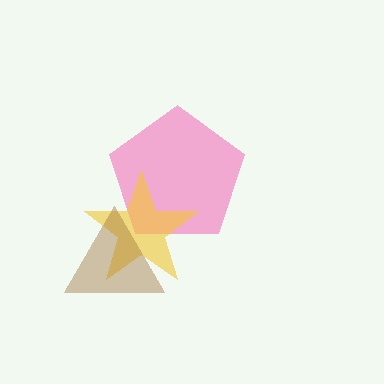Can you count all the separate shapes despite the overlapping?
Yes, there are 3 separate shapes.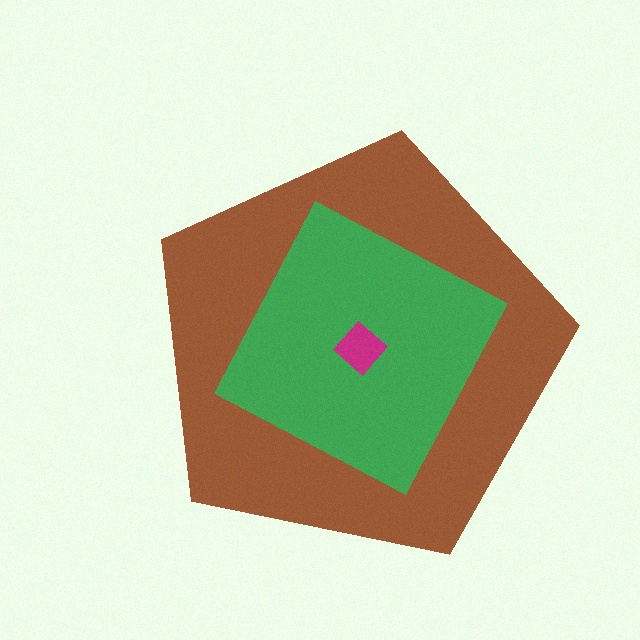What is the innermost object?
The magenta diamond.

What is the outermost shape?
The brown pentagon.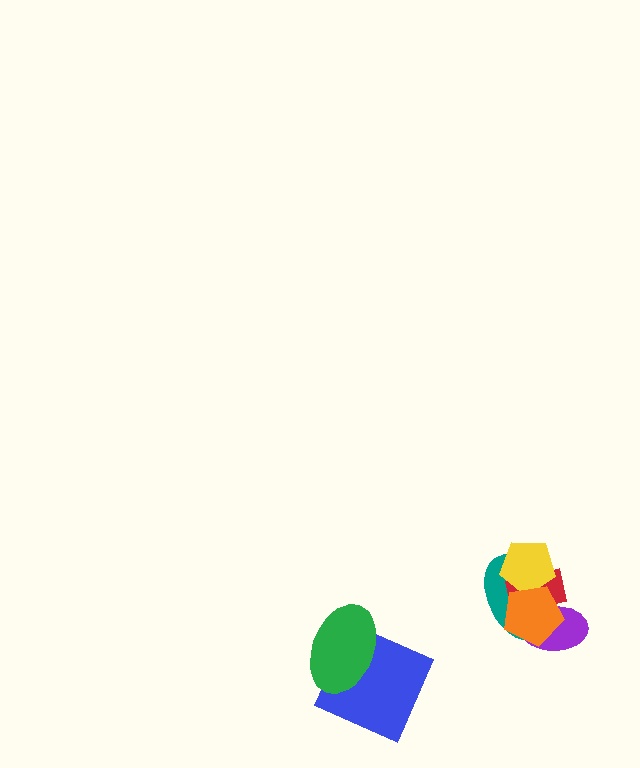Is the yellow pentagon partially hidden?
Yes, it is partially covered by another shape.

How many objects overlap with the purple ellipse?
3 objects overlap with the purple ellipse.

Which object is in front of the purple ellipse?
The orange pentagon is in front of the purple ellipse.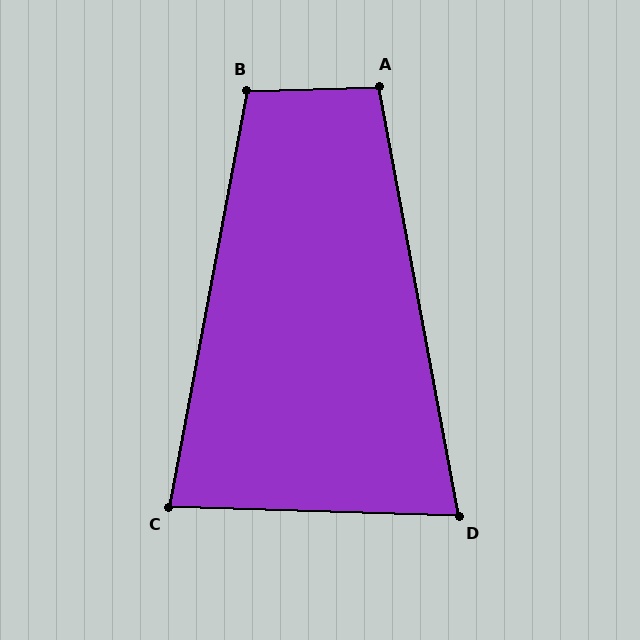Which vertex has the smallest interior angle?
D, at approximately 78 degrees.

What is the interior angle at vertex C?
Approximately 81 degrees (acute).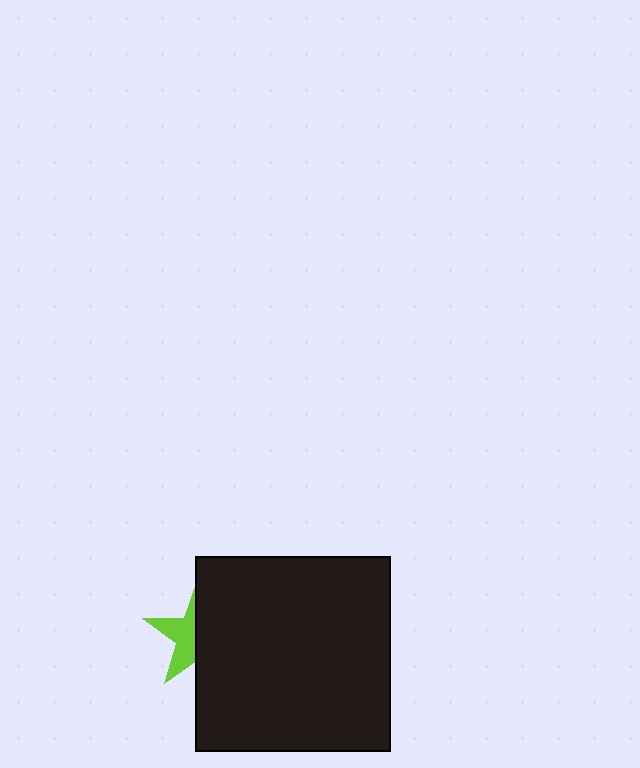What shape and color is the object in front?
The object in front is a black square.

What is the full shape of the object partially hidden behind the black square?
The partially hidden object is a lime star.